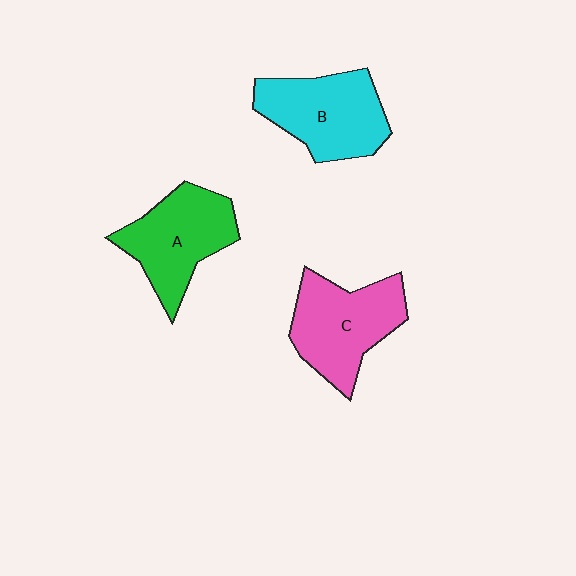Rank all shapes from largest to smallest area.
From largest to smallest: C (pink), B (cyan), A (green).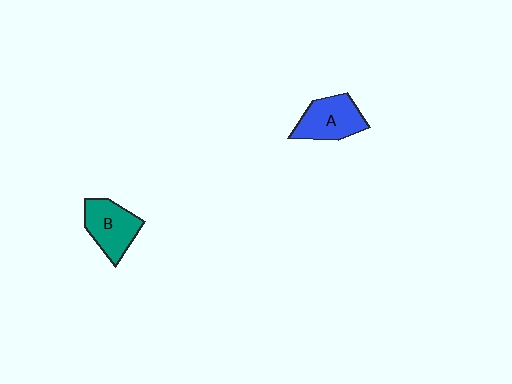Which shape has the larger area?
Shape A (blue).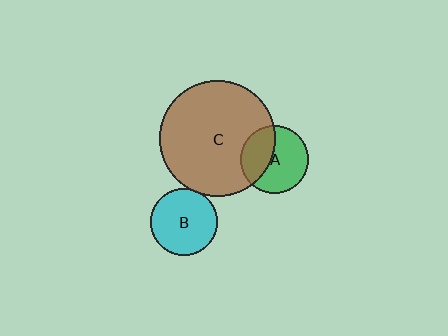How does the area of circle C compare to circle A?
Approximately 2.9 times.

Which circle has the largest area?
Circle C (brown).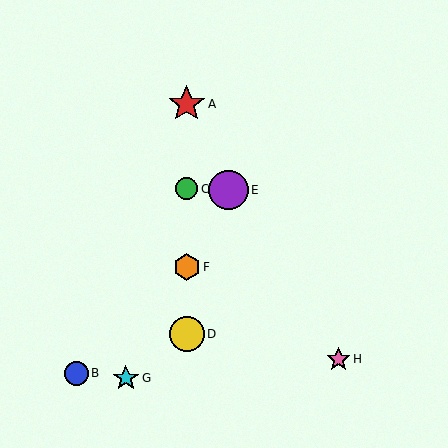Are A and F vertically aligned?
Yes, both are at x≈187.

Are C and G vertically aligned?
No, C is at x≈187 and G is at x≈126.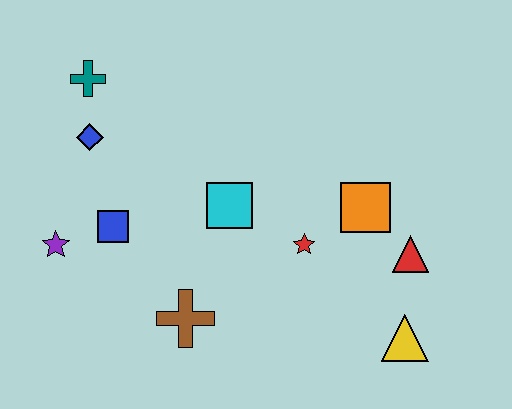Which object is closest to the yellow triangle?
The red triangle is closest to the yellow triangle.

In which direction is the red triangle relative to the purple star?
The red triangle is to the right of the purple star.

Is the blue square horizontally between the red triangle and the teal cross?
Yes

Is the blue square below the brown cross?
No